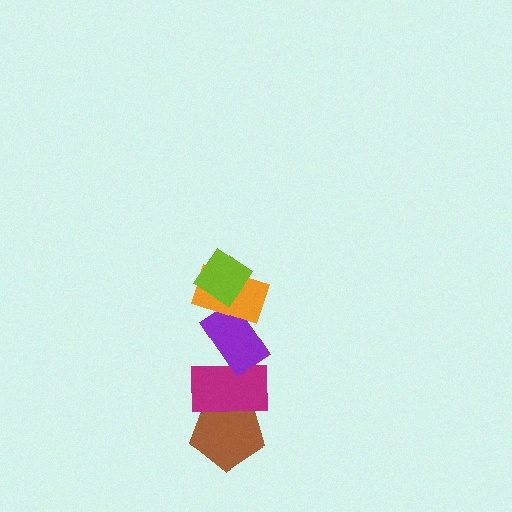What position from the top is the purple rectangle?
The purple rectangle is 3rd from the top.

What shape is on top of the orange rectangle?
The lime diamond is on top of the orange rectangle.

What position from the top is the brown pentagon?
The brown pentagon is 5th from the top.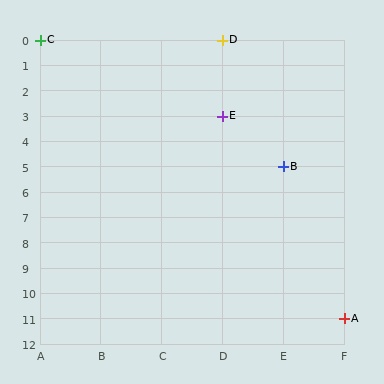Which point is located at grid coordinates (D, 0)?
Point D is at (D, 0).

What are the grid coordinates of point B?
Point B is at grid coordinates (E, 5).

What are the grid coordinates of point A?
Point A is at grid coordinates (F, 11).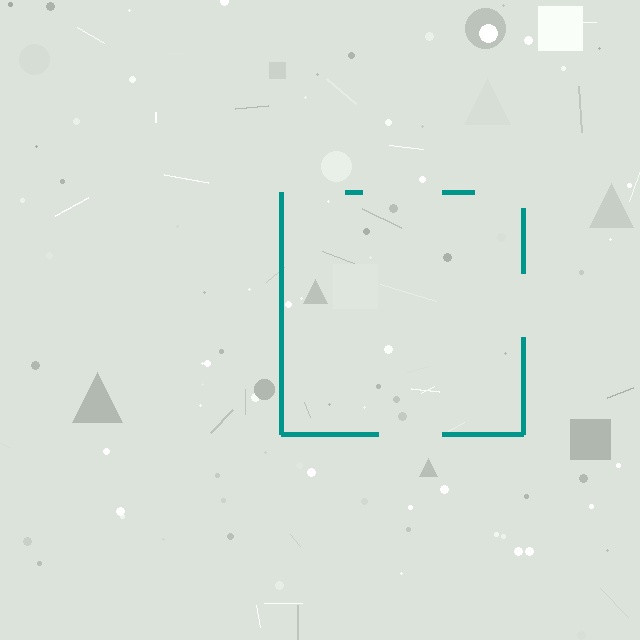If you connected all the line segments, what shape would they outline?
They would outline a square.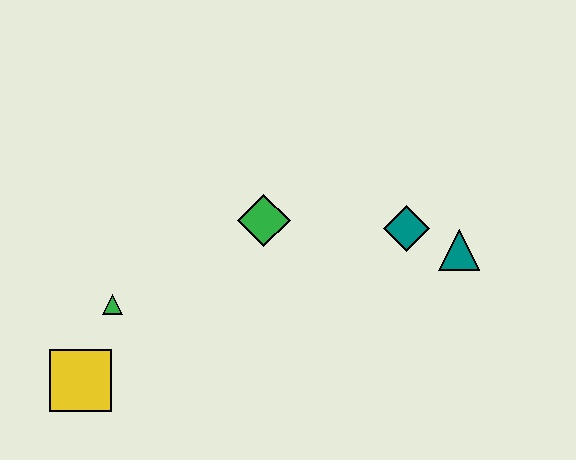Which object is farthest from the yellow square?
The teal triangle is farthest from the yellow square.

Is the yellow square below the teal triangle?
Yes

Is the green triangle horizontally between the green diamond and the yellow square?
Yes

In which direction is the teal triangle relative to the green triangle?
The teal triangle is to the right of the green triangle.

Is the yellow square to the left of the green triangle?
Yes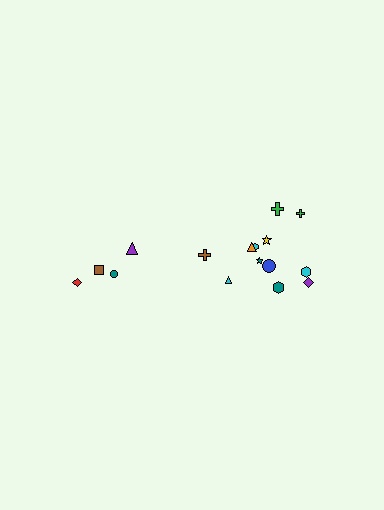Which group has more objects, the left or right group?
The right group.